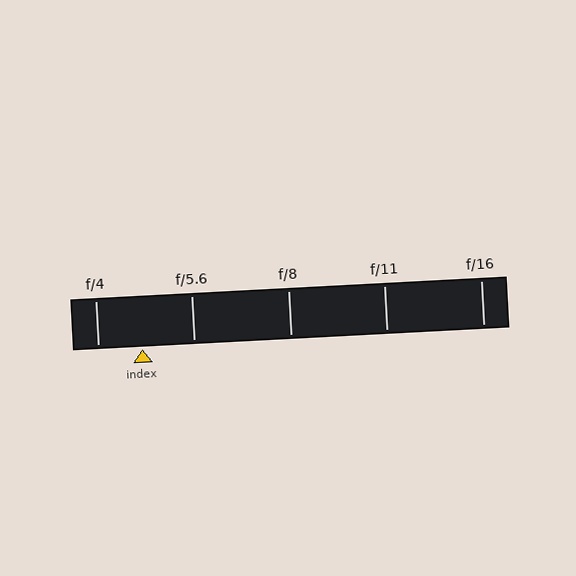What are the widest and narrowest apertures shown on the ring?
The widest aperture shown is f/4 and the narrowest is f/16.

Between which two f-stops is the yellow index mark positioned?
The index mark is between f/4 and f/5.6.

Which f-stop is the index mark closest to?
The index mark is closest to f/4.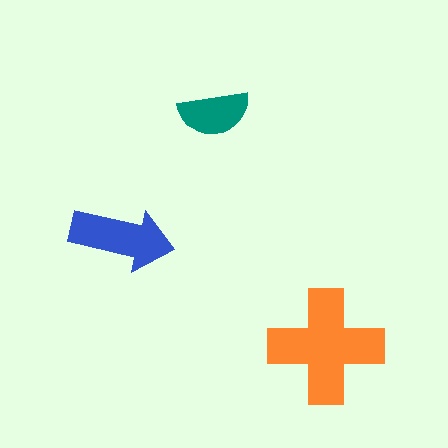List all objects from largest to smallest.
The orange cross, the blue arrow, the teal semicircle.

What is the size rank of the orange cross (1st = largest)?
1st.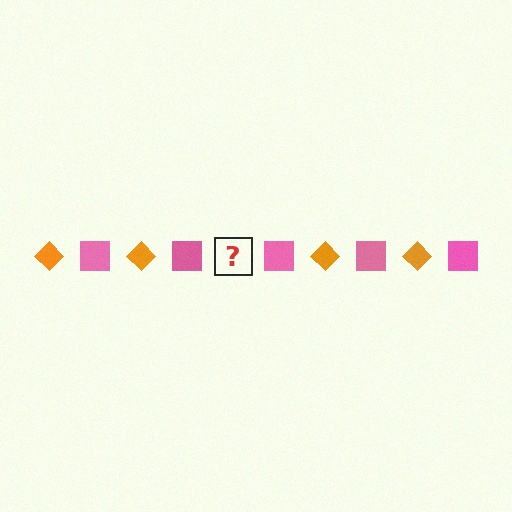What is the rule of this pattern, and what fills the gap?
The rule is that the pattern alternates between orange diamond and pink square. The gap should be filled with an orange diamond.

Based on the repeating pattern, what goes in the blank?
The blank should be an orange diamond.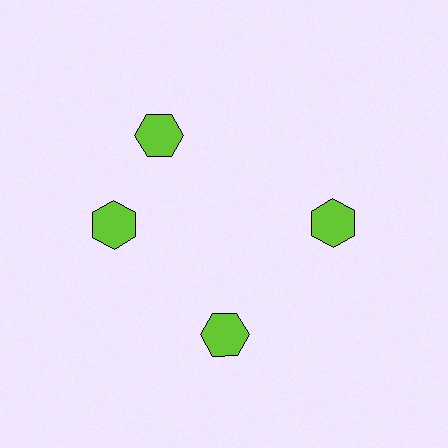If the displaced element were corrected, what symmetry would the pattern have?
It would have 4-fold rotational symmetry — the pattern would map onto itself every 90 degrees.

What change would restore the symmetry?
The symmetry would be restored by rotating it back into even spacing with its neighbors so that all 4 hexagons sit at equal angles and equal distance from the center.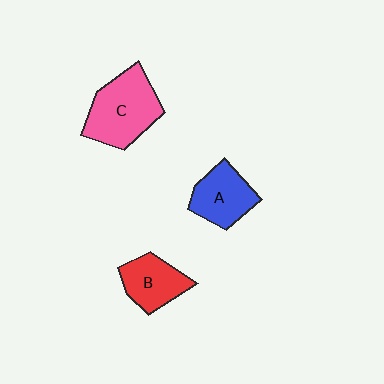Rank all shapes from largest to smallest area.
From largest to smallest: C (pink), A (blue), B (red).